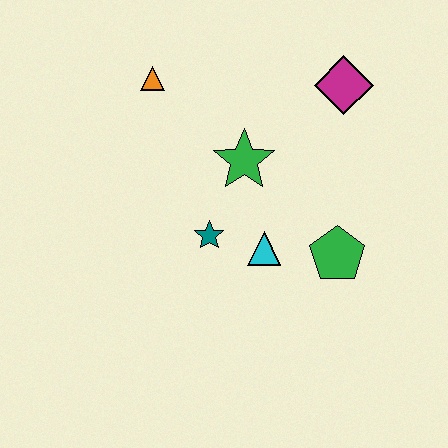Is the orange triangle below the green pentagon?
No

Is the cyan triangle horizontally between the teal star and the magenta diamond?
Yes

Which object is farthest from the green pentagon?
The orange triangle is farthest from the green pentagon.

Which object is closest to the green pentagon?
The cyan triangle is closest to the green pentagon.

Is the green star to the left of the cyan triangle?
Yes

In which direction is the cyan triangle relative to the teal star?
The cyan triangle is to the right of the teal star.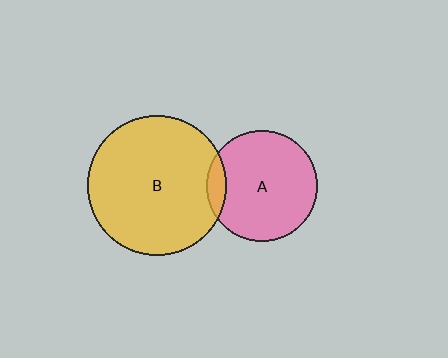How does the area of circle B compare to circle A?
Approximately 1.6 times.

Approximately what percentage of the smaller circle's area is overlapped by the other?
Approximately 10%.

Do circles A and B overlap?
Yes.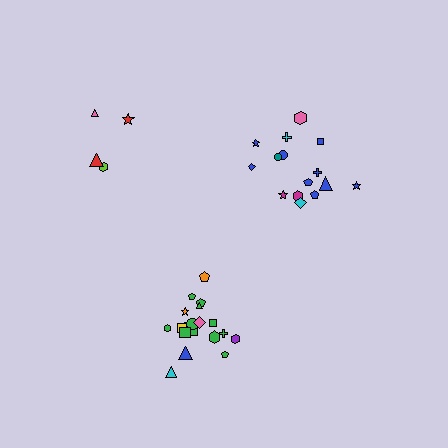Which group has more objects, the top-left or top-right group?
The top-right group.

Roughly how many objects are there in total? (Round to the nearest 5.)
Roughly 40 objects in total.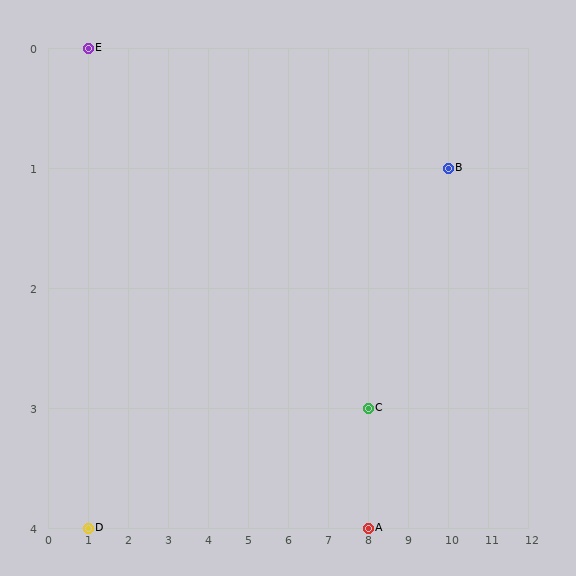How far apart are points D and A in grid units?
Points D and A are 7 columns apart.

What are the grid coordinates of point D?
Point D is at grid coordinates (1, 4).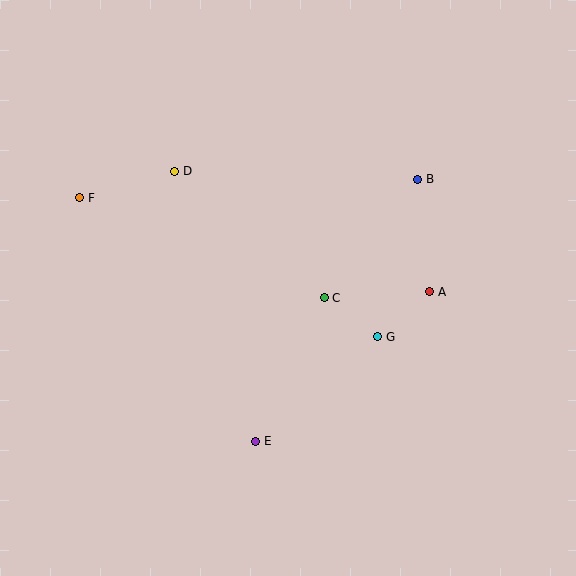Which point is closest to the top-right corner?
Point B is closest to the top-right corner.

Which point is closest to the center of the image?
Point C at (324, 298) is closest to the center.